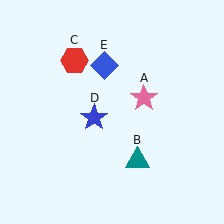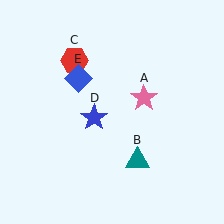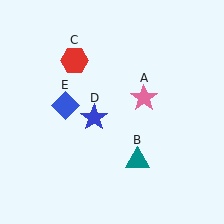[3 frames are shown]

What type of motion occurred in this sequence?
The blue diamond (object E) rotated counterclockwise around the center of the scene.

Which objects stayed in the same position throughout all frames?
Pink star (object A) and teal triangle (object B) and red hexagon (object C) and blue star (object D) remained stationary.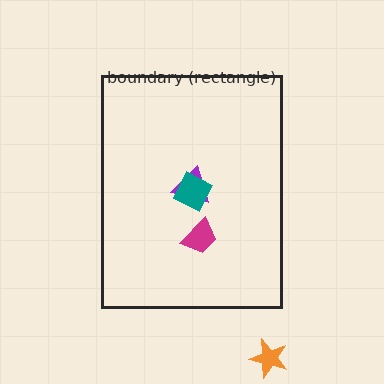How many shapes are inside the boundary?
3 inside, 1 outside.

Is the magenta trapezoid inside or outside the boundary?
Inside.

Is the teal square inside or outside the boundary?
Inside.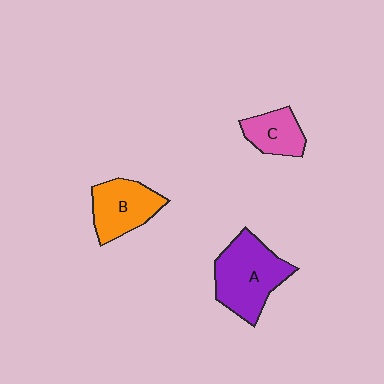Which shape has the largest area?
Shape A (purple).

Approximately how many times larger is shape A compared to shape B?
Approximately 1.4 times.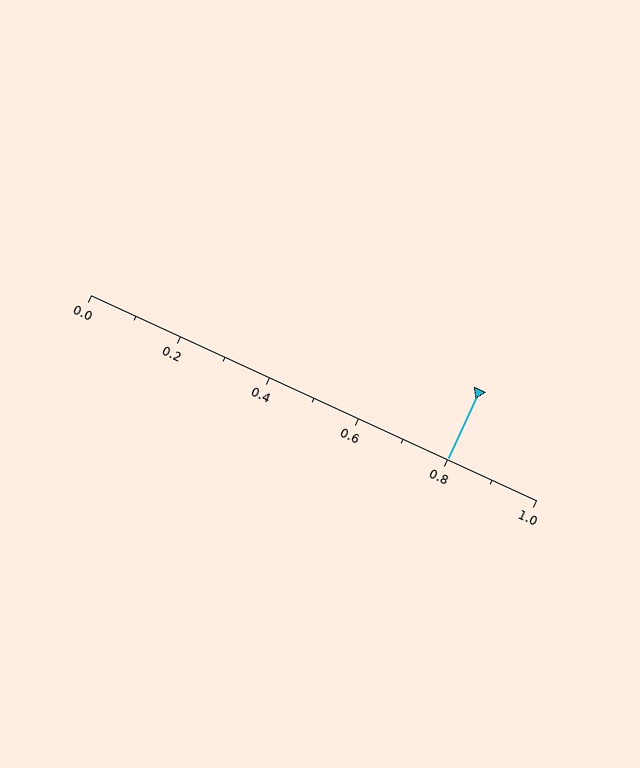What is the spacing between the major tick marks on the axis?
The major ticks are spaced 0.2 apart.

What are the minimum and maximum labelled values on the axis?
The axis runs from 0.0 to 1.0.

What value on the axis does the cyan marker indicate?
The marker indicates approximately 0.8.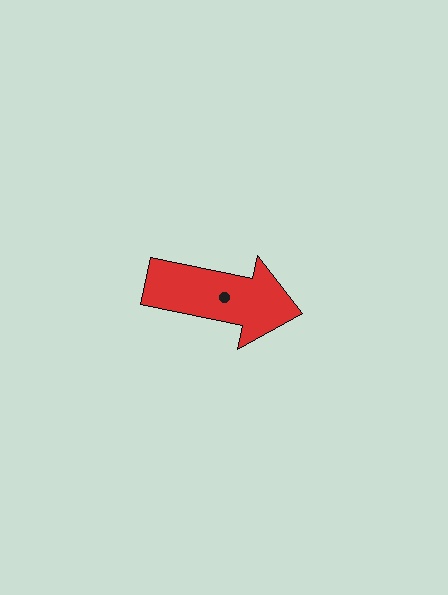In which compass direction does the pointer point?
East.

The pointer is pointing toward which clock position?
Roughly 3 o'clock.